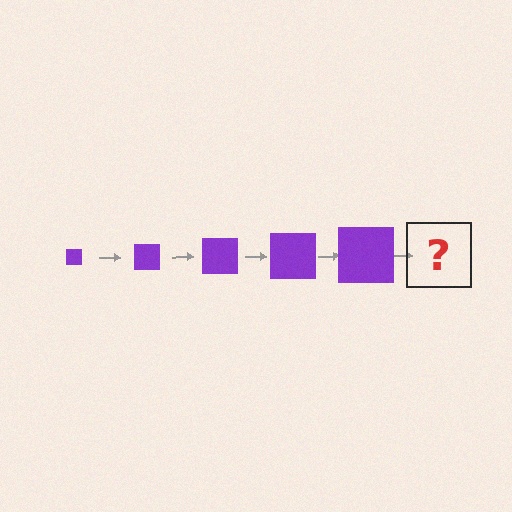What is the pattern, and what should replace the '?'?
The pattern is that the square gets progressively larger each step. The '?' should be a purple square, larger than the previous one.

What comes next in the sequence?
The next element should be a purple square, larger than the previous one.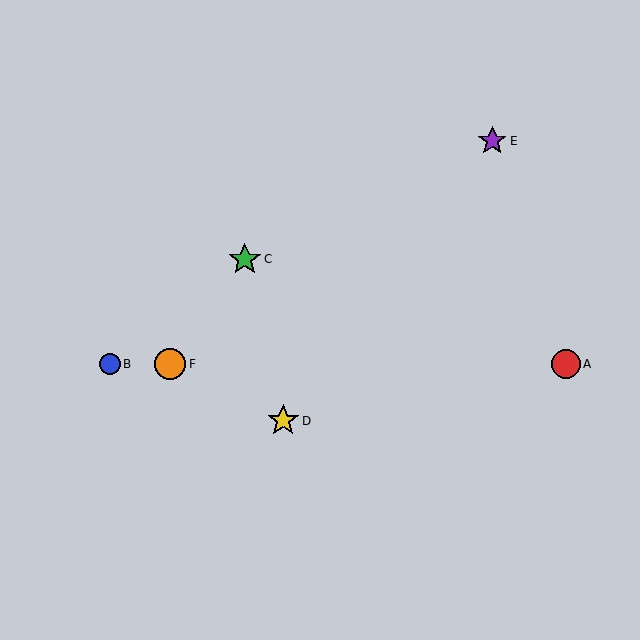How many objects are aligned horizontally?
3 objects (A, B, F) are aligned horizontally.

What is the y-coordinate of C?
Object C is at y≈259.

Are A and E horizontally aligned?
No, A is at y≈364 and E is at y≈141.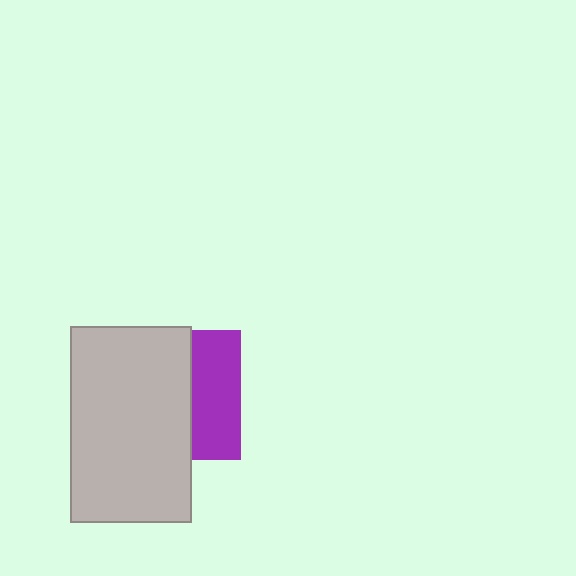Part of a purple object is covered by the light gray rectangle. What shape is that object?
It is a square.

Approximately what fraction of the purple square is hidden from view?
Roughly 62% of the purple square is hidden behind the light gray rectangle.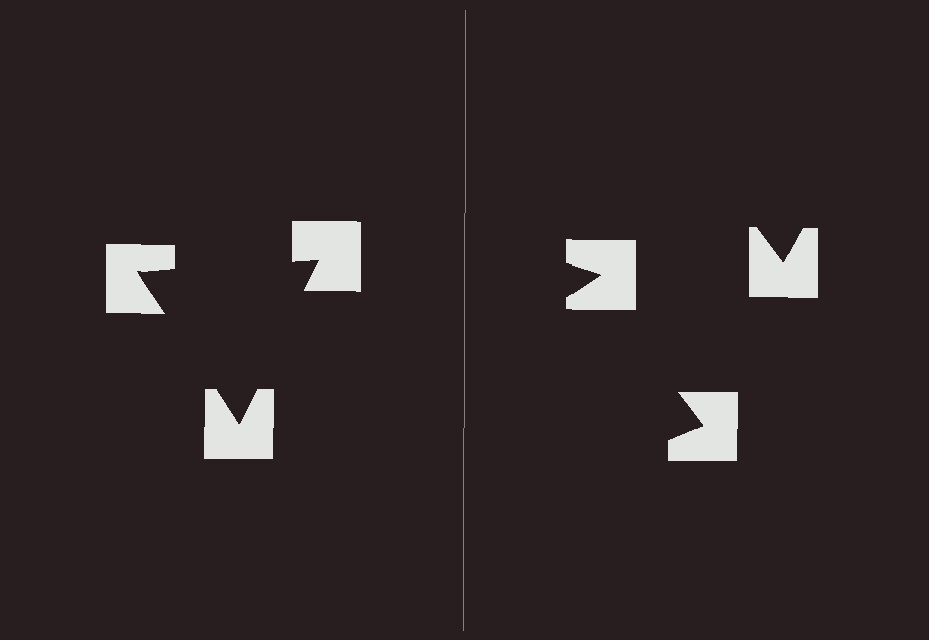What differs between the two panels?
The notched squares are positioned identically on both sides; only the wedge orientations differ. On the left they align to a triangle; on the right they are misaligned.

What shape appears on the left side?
An illusory triangle.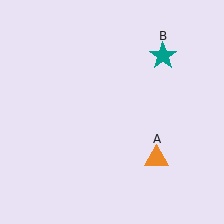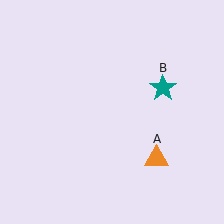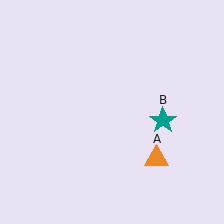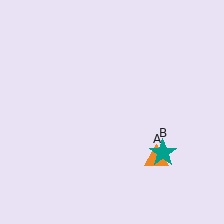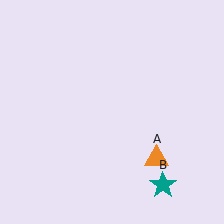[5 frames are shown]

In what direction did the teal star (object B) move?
The teal star (object B) moved down.